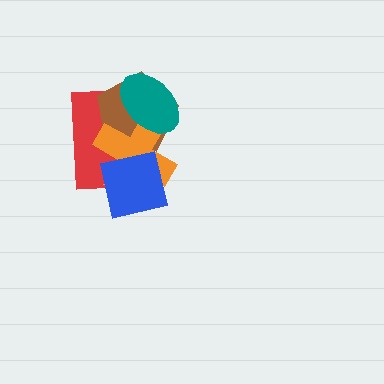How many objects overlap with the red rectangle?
4 objects overlap with the red rectangle.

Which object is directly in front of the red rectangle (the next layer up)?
The brown pentagon is directly in front of the red rectangle.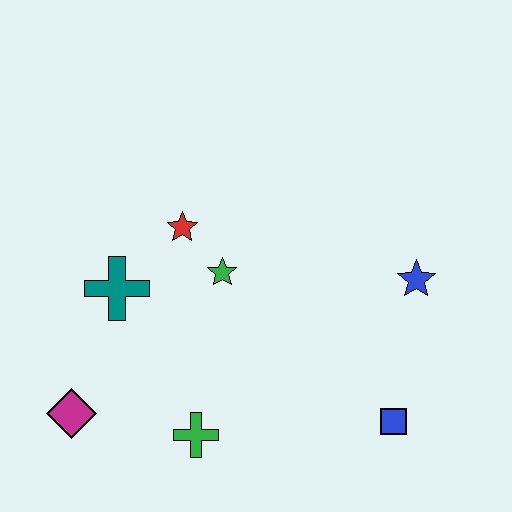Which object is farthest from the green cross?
The blue star is farthest from the green cross.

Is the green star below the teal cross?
No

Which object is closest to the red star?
The green star is closest to the red star.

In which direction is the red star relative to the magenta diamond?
The red star is above the magenta diamond.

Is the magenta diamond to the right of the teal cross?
No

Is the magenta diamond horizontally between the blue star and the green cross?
No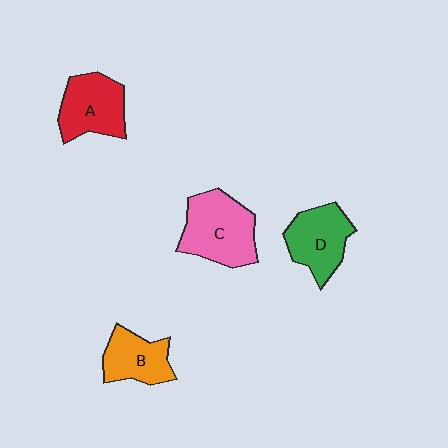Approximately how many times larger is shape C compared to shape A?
Approximately 1.2 times.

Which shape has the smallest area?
Shape B (orange).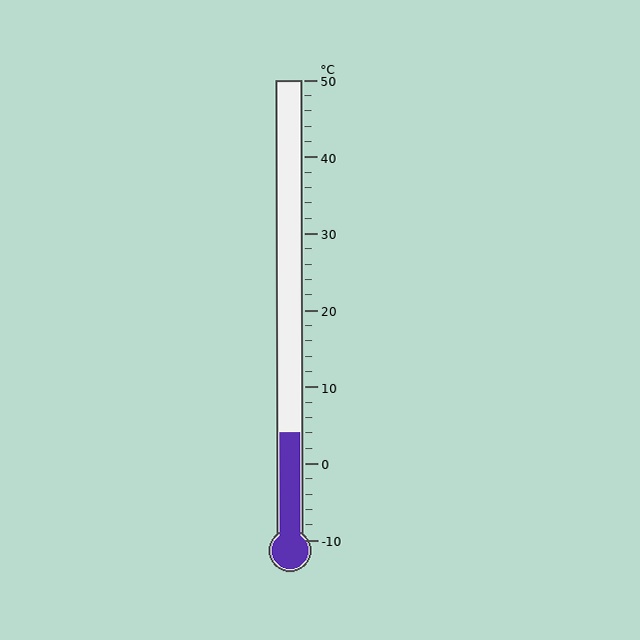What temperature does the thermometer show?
The thermometer shows approximately 4°C.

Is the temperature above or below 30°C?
The temperature is below 30°C.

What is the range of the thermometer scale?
The thermometer scale ranges from -10°C to 50°C.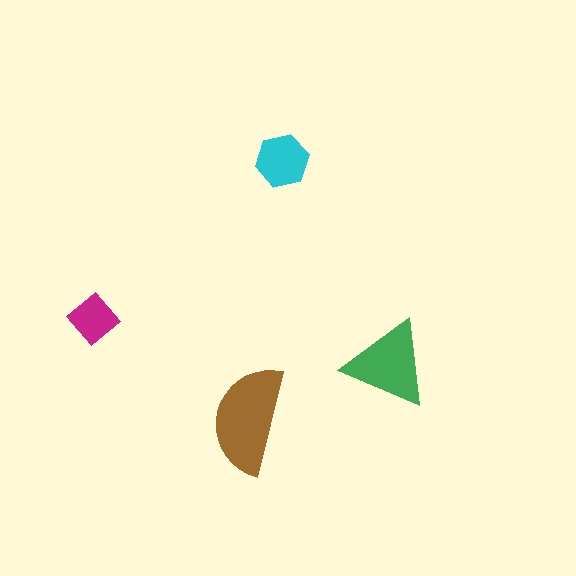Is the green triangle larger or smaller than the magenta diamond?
Larger.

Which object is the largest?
The brown semicircle.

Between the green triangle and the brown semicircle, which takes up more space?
The brown semicircle.